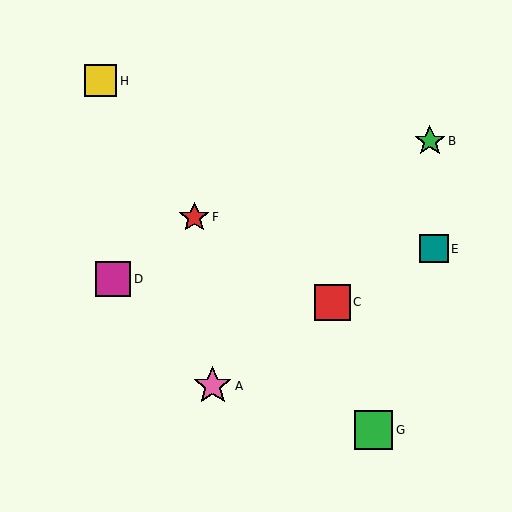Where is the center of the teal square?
The center of the teal square is at (434, 249).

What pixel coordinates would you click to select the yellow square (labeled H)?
Click at (101, 81) to select the yellow square H.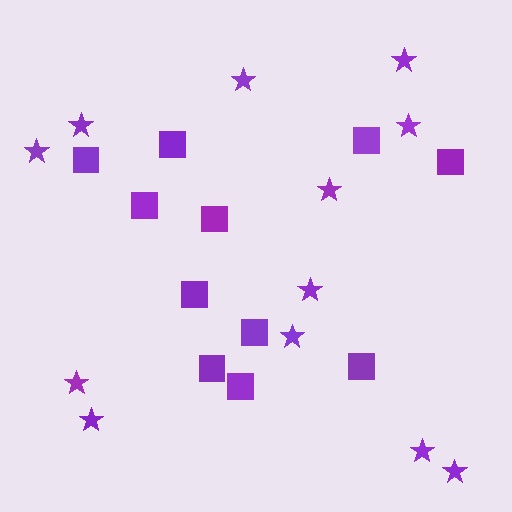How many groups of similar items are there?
There are 2 groups: one group of squares (11) and one group of stars (12).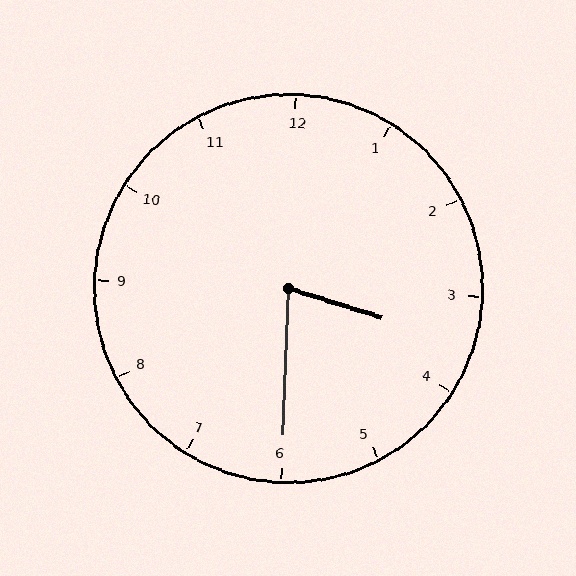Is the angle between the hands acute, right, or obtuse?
It is acute.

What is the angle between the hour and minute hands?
Approximately 75 degrees.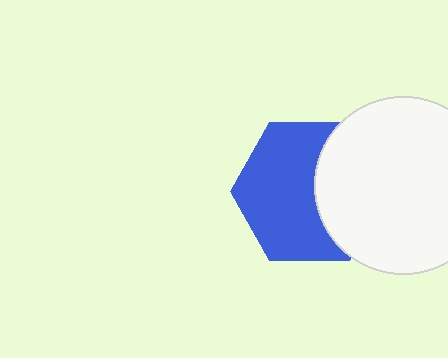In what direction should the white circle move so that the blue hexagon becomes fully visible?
The white circle should move right. That is the shortest direction to clear the overlap and leave the blue hexagon fully visible.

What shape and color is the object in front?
The object in front is a white circle.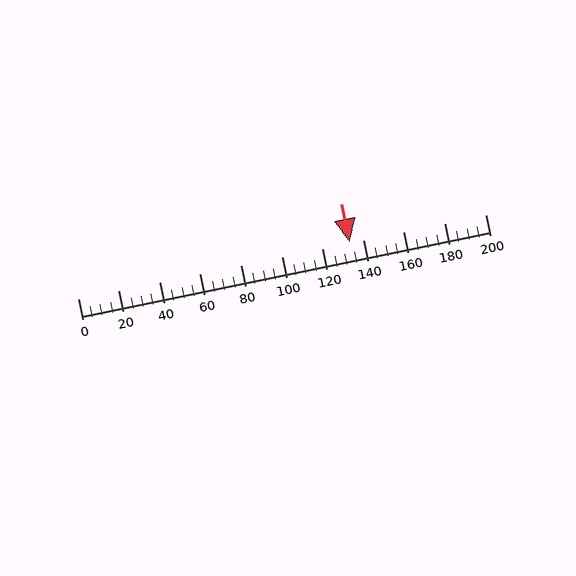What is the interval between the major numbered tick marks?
The major tick marks are spaced 20 units apart.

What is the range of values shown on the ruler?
The ruler shows values from 0 to 200.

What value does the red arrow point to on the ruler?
The red arrow points to approximately 134.